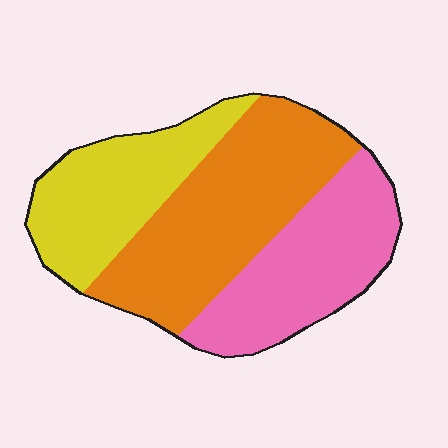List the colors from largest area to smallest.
From largest to smallest: orange, pink, yellow.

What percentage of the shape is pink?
Pink covers about 30% of the shape.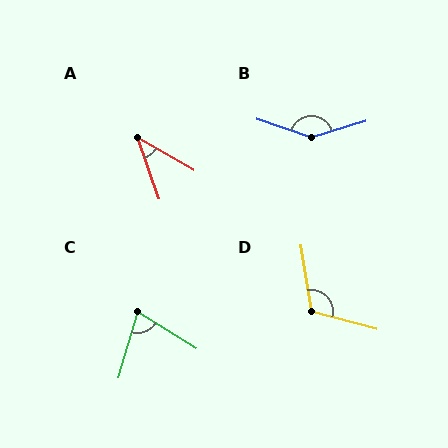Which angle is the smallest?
A, at approximately 41 degrees.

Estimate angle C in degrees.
Approximately 75 degrees.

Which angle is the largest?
B, at approximately 145 degrees.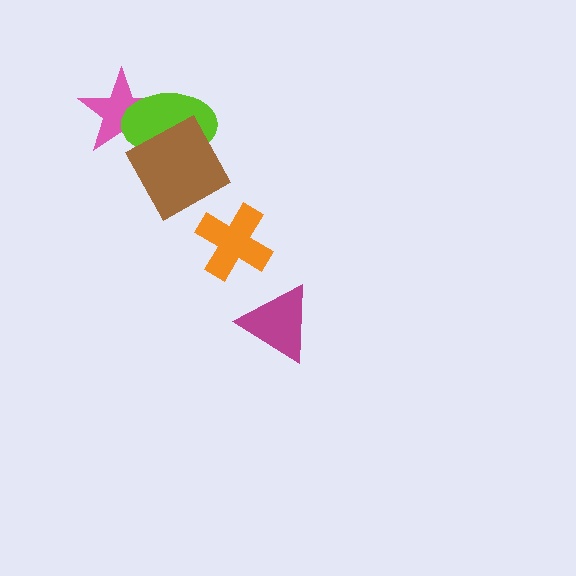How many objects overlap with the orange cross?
0 objects overlap with the orange cross.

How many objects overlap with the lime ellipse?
2 objects overlap with the lime ellipse.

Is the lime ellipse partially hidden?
Yes, it is partially covered by another shape.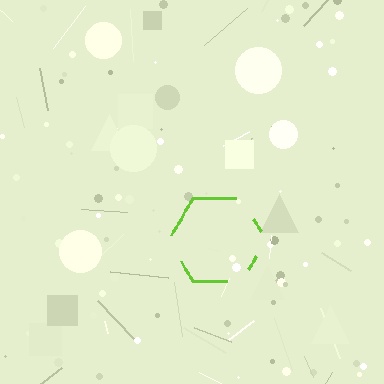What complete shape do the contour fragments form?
The contour fragments form a hexagon.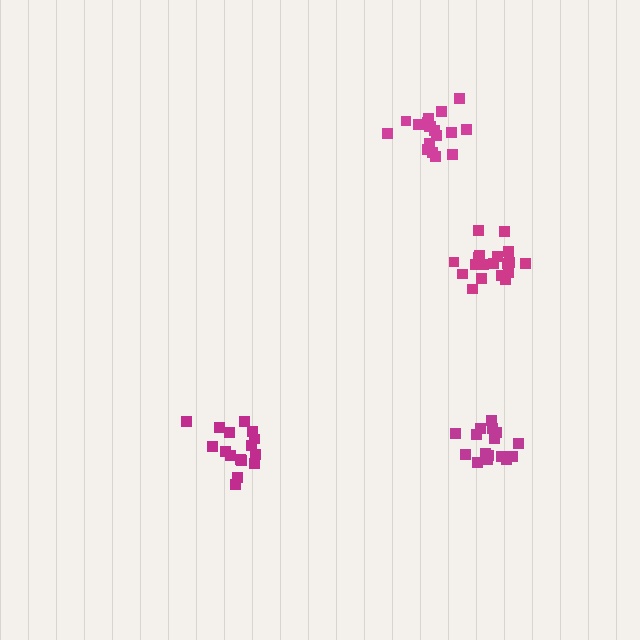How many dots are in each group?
Group 1: 18 dots, Group 2: 17 dots, Group 3: 16 dots, Group 4: 19 dots (70 total).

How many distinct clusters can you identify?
There are 4 distinct clusters.